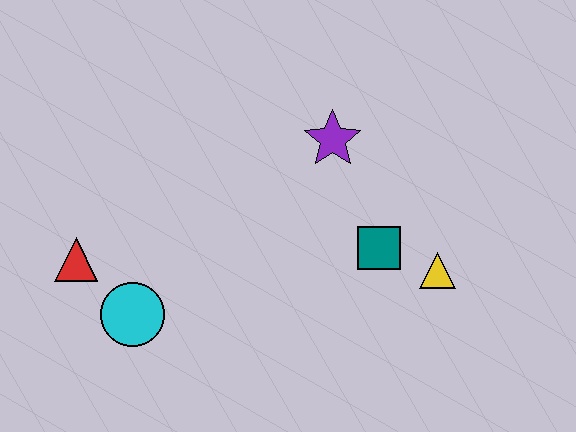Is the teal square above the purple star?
No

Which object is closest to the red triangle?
The cyan circle is closest to the red triangle.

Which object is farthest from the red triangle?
The yellow triangle is farthest from the red triangle.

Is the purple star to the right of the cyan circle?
Yes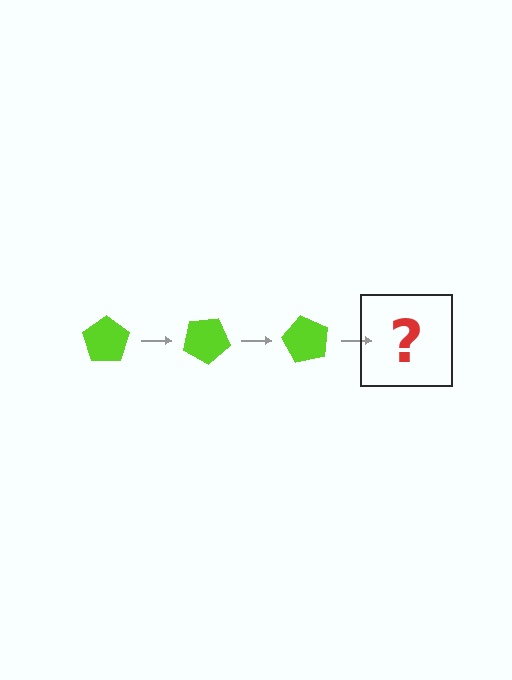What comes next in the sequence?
The next element should be a lime pentagon rotated 90 degrees.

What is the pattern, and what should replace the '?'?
The pattern is that the pentagon rotates 30 degrees each step. The '?' should be a lime pentagon rotated 90 degrees.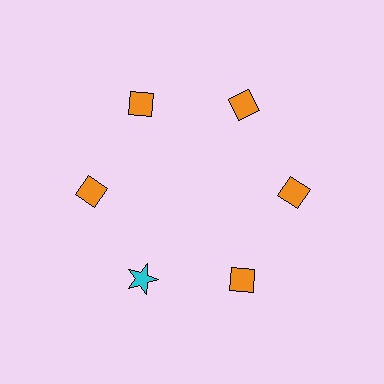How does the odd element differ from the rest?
It differs in both color (cyan instead of orange) and shape (star instead of diamond).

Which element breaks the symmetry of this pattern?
The cyan star at roughly the 7 o'clock position breaks the symmetry. All other shapes are orange diamonds.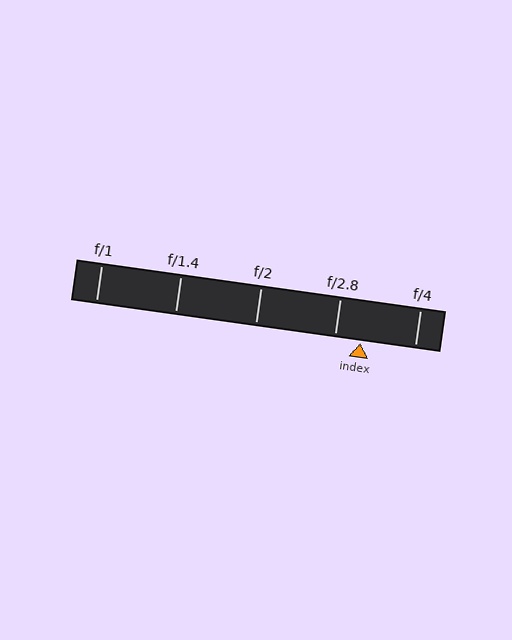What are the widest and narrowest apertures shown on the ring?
The widest aperture shown is f/1 and the narrowest is f/4.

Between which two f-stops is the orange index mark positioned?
The index mark is between f/2.8 and f/4.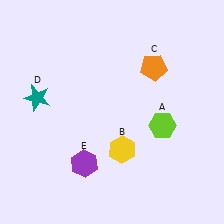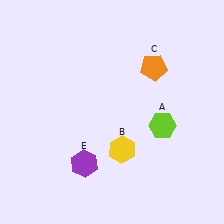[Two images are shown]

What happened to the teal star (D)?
The teal star (D) was removed in Image 2. It was in the top-left area of Image 1.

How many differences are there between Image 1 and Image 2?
There is 1 difference between the two images.